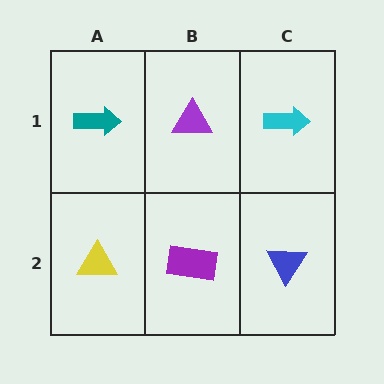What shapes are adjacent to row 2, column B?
A purple triangle (row 1, column B), a yellow triangle (row 2, column A), a blue triangle (row 2, column C).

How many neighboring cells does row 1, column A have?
2.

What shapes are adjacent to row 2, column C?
A cyan arrow (row 1, column C), a purple rectangle (row 2, column B).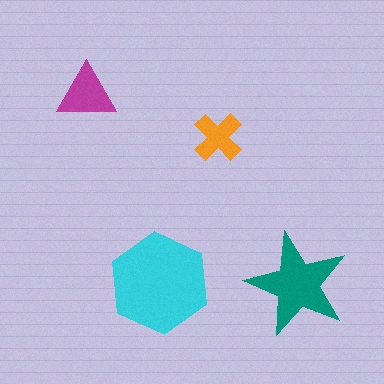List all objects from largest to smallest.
The cyan hexagon, the teal star, the magenta triangle, the orange cross.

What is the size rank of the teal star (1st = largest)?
2nd.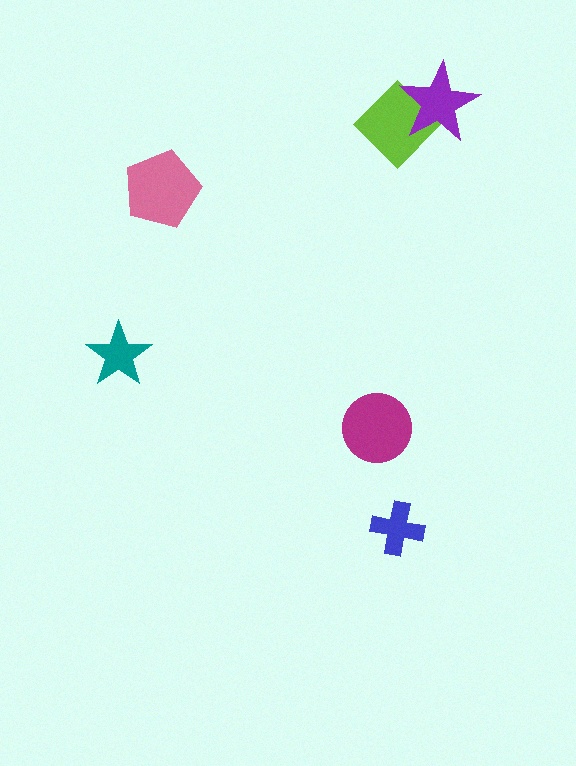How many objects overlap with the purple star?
1 object overlaps with the purple star.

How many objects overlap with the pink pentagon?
0 objects overlap with the pink pentagon.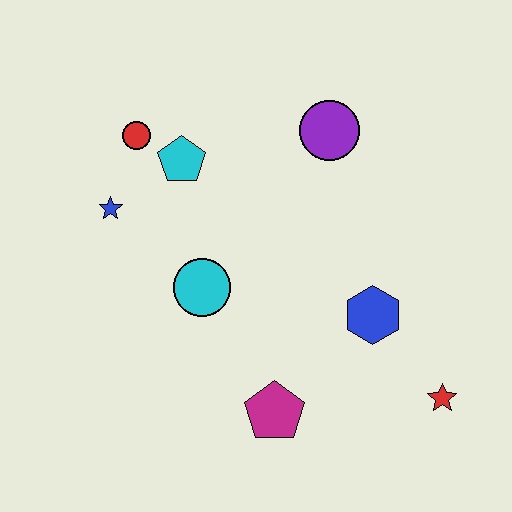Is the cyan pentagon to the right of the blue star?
Yes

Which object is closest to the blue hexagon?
The red star is closest to the blue hexagon.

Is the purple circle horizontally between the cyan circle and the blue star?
No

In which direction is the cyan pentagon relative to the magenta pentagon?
The cyan pentagon is above the magenta pentagon.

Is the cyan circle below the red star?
No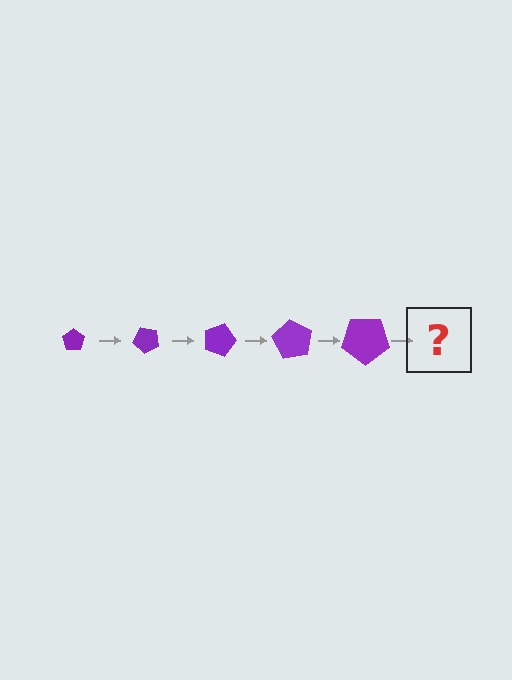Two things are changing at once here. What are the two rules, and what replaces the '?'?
The two rules are that the pentagon grows larger each step and it rotates 45 degrees each step. The '?' should be a pentagon, larger than the previous one and rotated 225 degrees from the start.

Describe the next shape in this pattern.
It should be a pentagon, larger than the previous one and rotated 225 degrees from the start.